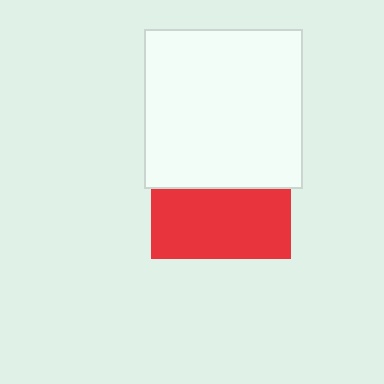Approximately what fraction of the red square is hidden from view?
Roughly 50% of the red square is hidden behind the white square.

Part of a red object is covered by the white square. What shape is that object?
It is a square.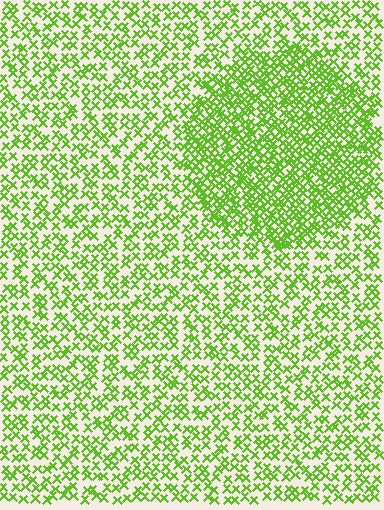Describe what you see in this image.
The image contains small lime elements arranged at two different densities. A circle-shaped region is visible where the elements are more densely packed than the surrounding area.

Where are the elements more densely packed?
The elements are more densely packed inside the circle boundary.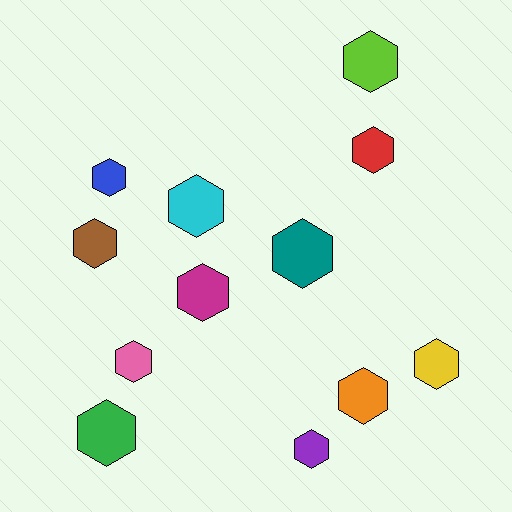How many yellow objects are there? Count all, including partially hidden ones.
There is 1 yellow object.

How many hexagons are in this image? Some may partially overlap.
There are 12 hexagons.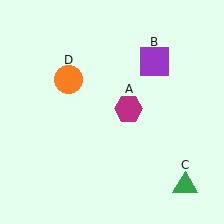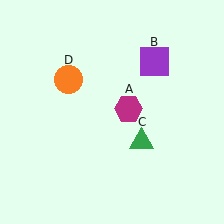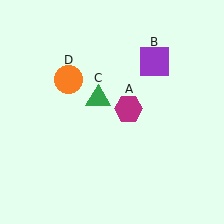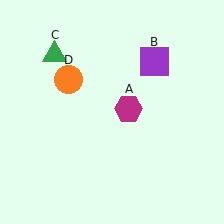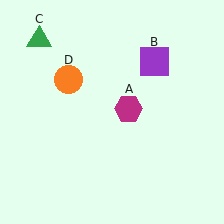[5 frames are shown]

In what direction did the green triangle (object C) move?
The green triangle (object C) moved up and to the left.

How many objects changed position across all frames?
1 object changed position: green triangle (object C).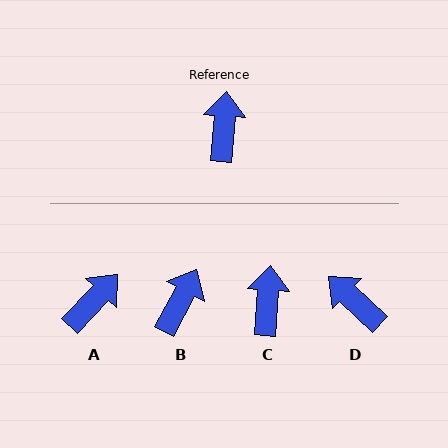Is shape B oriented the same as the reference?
No, it is off by about 23 degrees.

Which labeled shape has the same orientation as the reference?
C.